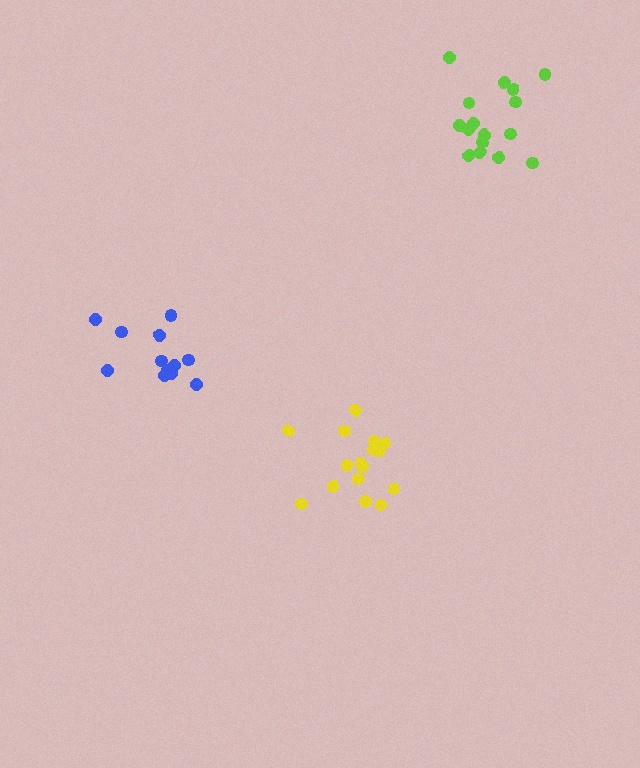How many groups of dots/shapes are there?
There are 3 groups.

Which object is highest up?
The lime cluster is topmost.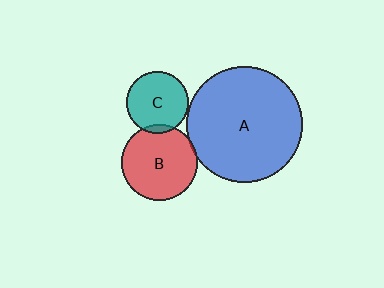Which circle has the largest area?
Circle A (blue).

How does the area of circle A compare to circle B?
Approximately 2.3 times.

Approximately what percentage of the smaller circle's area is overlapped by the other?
Approximately 5%.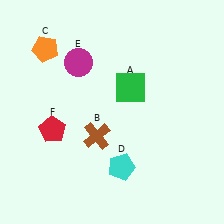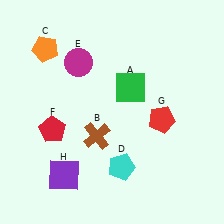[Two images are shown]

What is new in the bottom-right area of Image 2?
A red pentagon (G) was added in the bottom-right area of Image 2.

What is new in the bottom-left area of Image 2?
A purple square (H) was added in the bottom-left area of Image 2.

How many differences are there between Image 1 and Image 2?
There are 2 differences between the two images.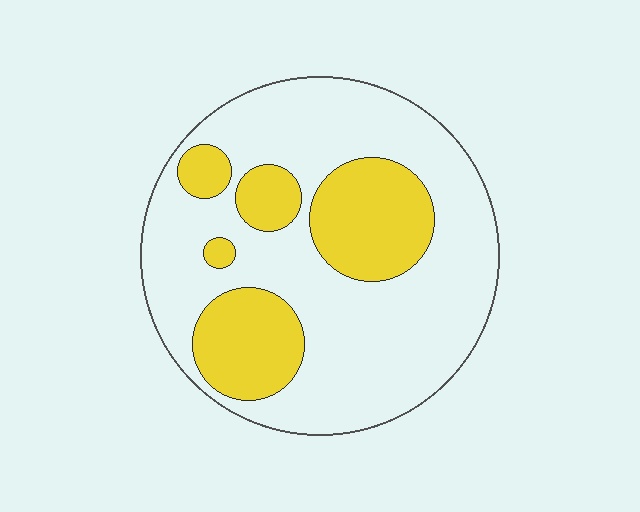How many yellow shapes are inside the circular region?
5.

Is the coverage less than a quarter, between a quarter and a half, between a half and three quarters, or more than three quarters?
Between a quarter and a half.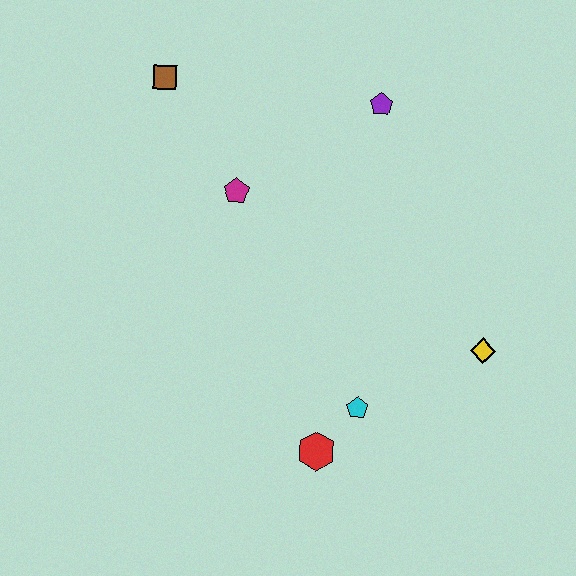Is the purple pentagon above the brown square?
No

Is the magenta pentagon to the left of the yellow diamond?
Yes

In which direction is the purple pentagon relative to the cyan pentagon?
The purple pentagon is above the cyan pentagon.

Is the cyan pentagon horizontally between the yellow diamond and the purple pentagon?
No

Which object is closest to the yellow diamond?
The cyan pentagon is closest to the yellow diamond.